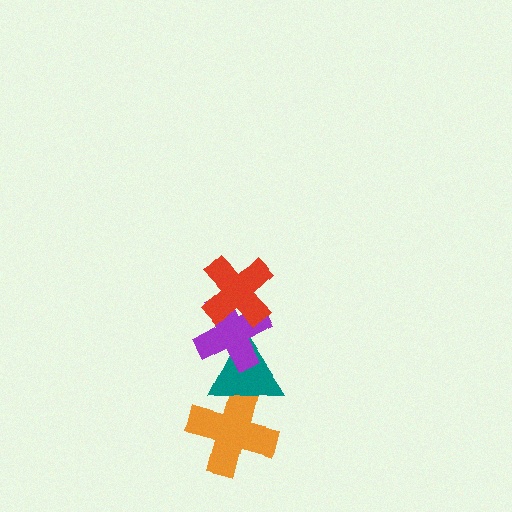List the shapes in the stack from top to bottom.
From top to bottom: the red cross, the purple cross, the teal triangle, the orange cross.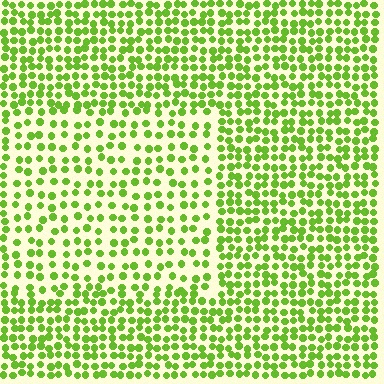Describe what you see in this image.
The image contains small lime elements arranged at two different densities. A rectangle-shaped region is visible where the elements are less densely packed than the surrounding area.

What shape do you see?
I see a rectangle.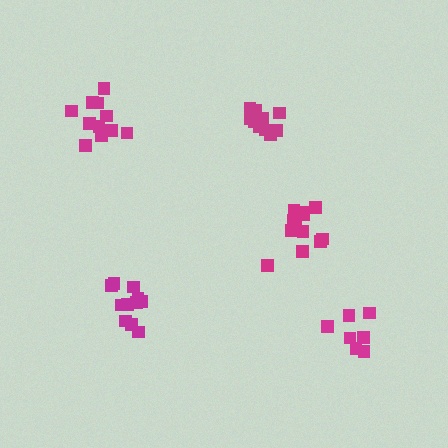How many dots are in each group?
Group 1: 11 dots, Group 2: 11 dots, Group 3: 11 dots, Group 4: 7 dots, Group 5: 12 dots (52 total).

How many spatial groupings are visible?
There are 5 spatial groupings.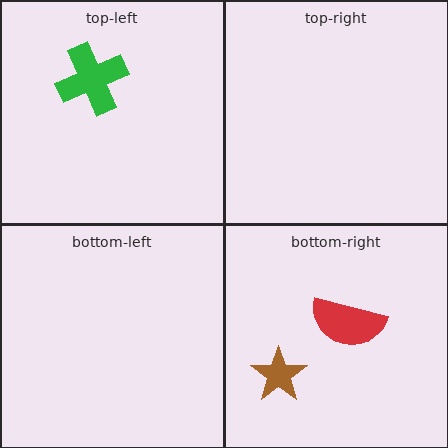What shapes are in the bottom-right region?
The brown star, the red semicircle.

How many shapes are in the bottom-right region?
2.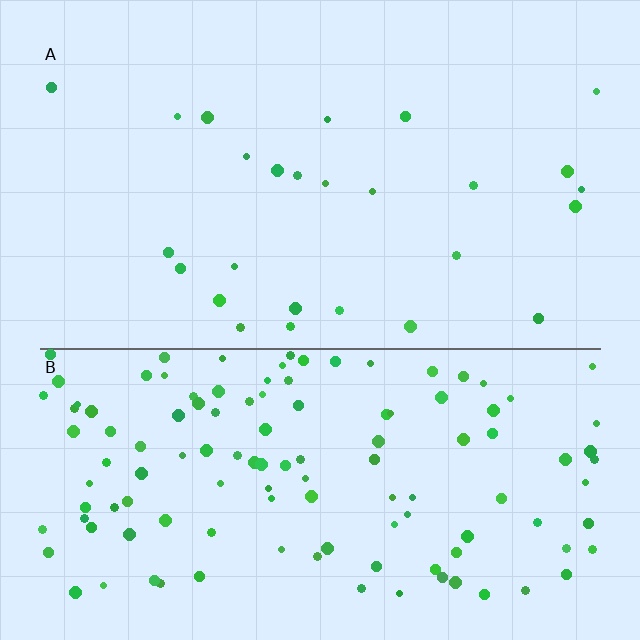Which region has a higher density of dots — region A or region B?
B (the bottom).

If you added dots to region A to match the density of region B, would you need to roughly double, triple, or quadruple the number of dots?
Approximately quadruple.